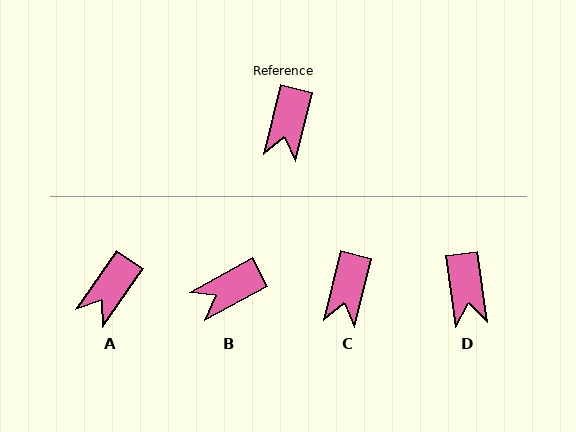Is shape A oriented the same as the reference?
No, it is off by about 21 degrees.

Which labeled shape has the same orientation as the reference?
C.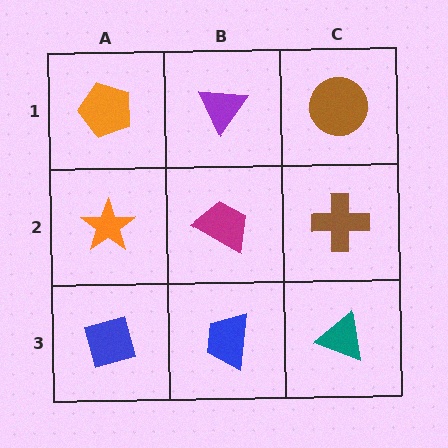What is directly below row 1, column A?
An orange star.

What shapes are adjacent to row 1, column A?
An orange star (row 2, column A), a purple triangle (row 1, column B).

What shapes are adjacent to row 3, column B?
A magenta trapezoid (row 2, column B), a blue diamond (row 3, column A), a teal triangle (row 3, column C).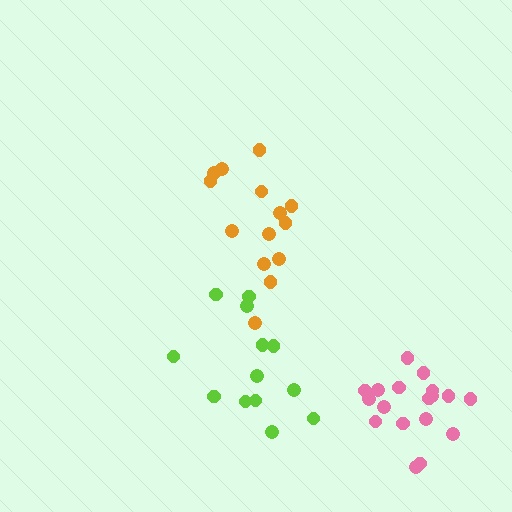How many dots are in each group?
Group 1: 14 dots, Group 2: 18 dots, Group 3: 13 dots (45 total).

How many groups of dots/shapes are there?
There are 3 groups.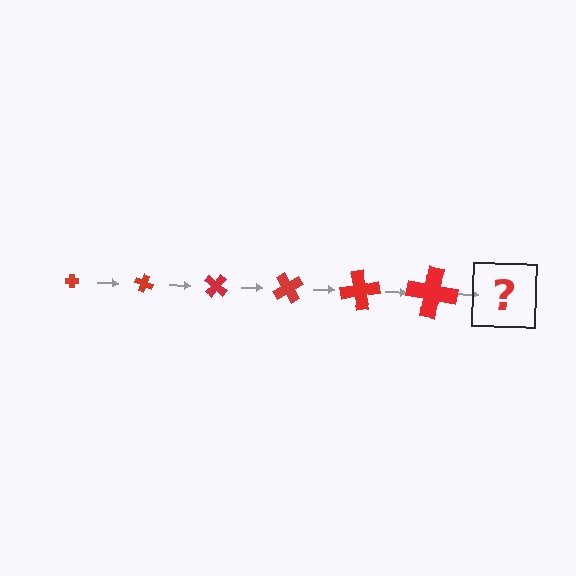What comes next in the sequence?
The next element should be a cross, larger than the previous one and rotated 120 degrees from the start.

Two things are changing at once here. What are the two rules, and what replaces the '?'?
The two rules are that the cross grows larger each step and it rotates 20 degrees each step. The '?' should be a cross, larger than the previous one and rotated 120 degrees from the start.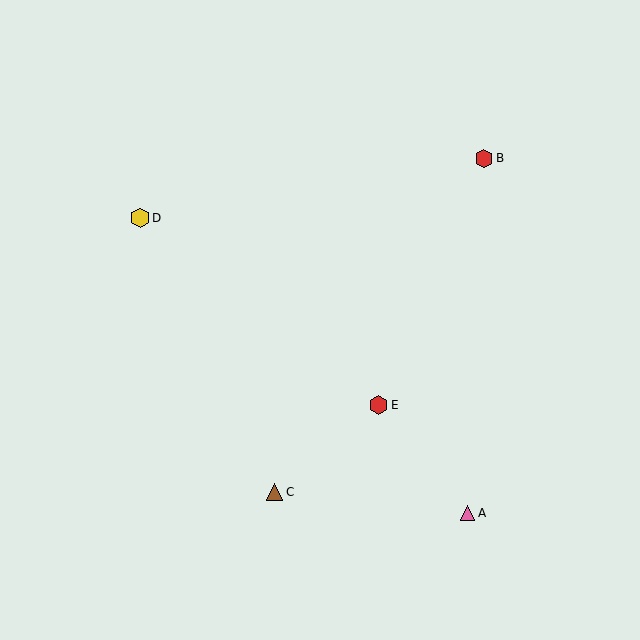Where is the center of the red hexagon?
The center of the red hexagon is at (379, 405).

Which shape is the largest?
The red hexagon (labeled E) is the largest.